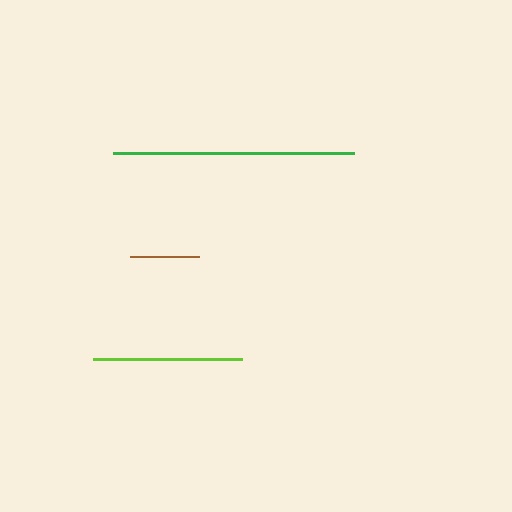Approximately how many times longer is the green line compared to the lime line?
The green line is approximately 1.6 times the length of the lime line.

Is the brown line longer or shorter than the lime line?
The lime line is longer than the brown line.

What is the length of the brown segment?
The brown segment is approximately 68 pixels long.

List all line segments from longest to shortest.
From longest to shortest: green, lime, brown.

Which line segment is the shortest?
The brown line is the shortest at approximately 68 pixels.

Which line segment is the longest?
The green line is the longest at approximately 241 pixels.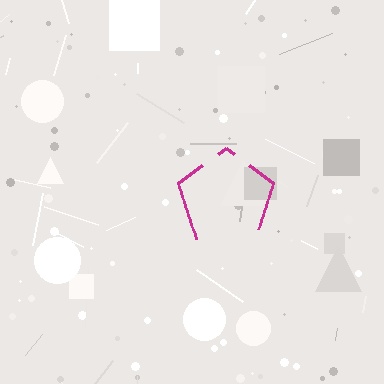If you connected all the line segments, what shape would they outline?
They would outline a pentagon.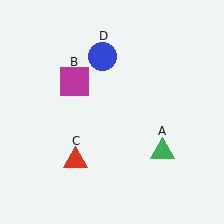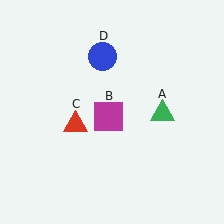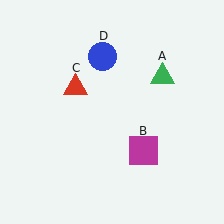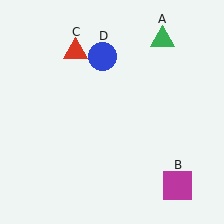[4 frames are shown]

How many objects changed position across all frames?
3 objects changed position: green triangle (object A), magenta square (object B), red triangle (object C).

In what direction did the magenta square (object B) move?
The magenta square (object B) moved down and to the right.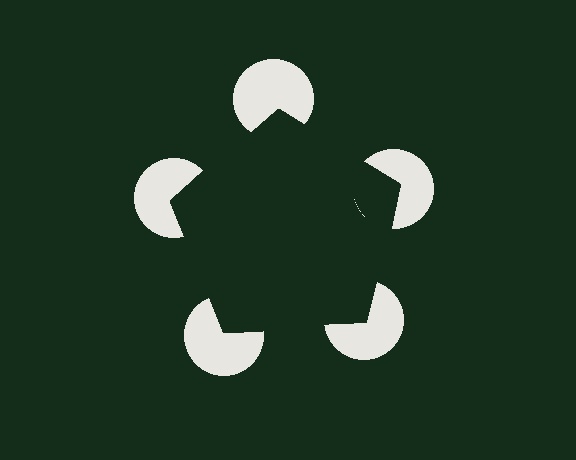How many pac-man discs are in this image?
There are 5 — one at each vertex of the illusory pentagon.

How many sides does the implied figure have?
5 sides.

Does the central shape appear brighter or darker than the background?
It typically appears slightly darker than the background, even though no actual brightness change is drawn.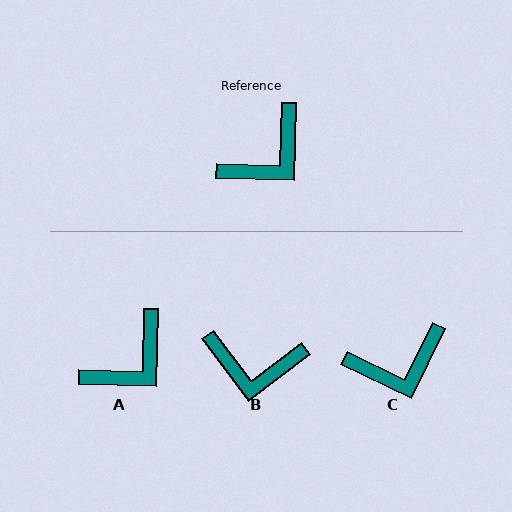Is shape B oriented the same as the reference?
No, it is off by about 51 degrees.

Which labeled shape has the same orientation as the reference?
A.